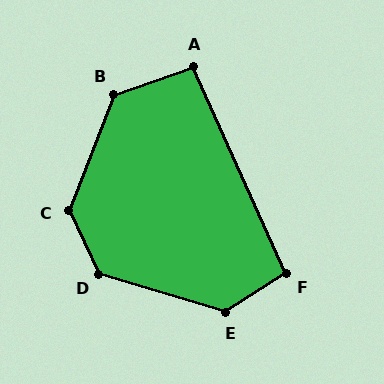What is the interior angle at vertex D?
Approximately 132 degrees (obtuse).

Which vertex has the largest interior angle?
C, at approximately 134 degrees.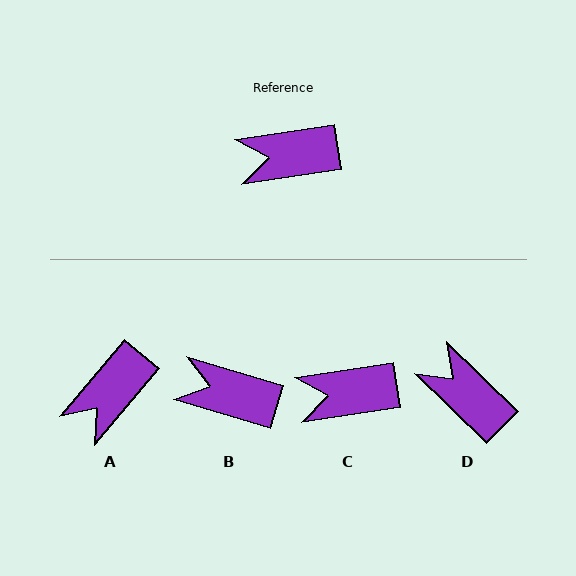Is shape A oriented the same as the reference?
No, it is off by about 41 degrees.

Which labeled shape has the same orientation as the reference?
C.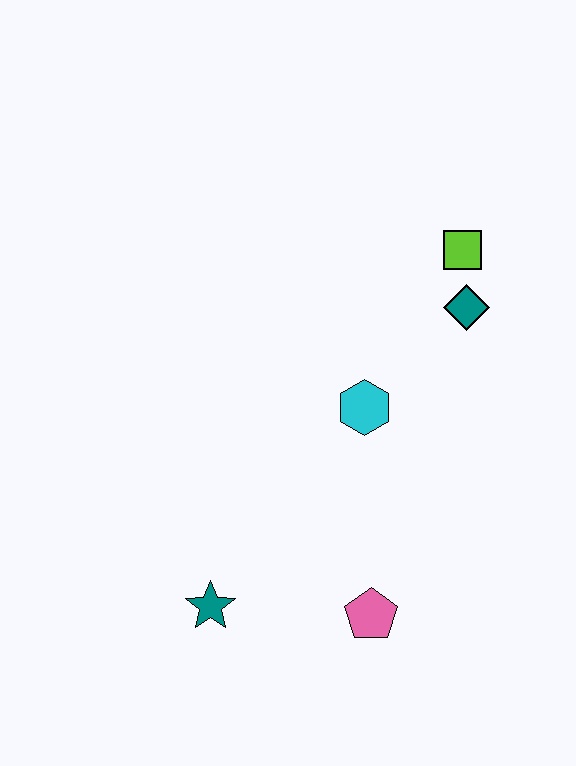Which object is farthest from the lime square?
The teal star is farthest from the lime square.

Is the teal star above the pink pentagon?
Yes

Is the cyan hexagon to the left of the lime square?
Yes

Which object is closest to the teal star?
The pink pentagon is closest to the teal star.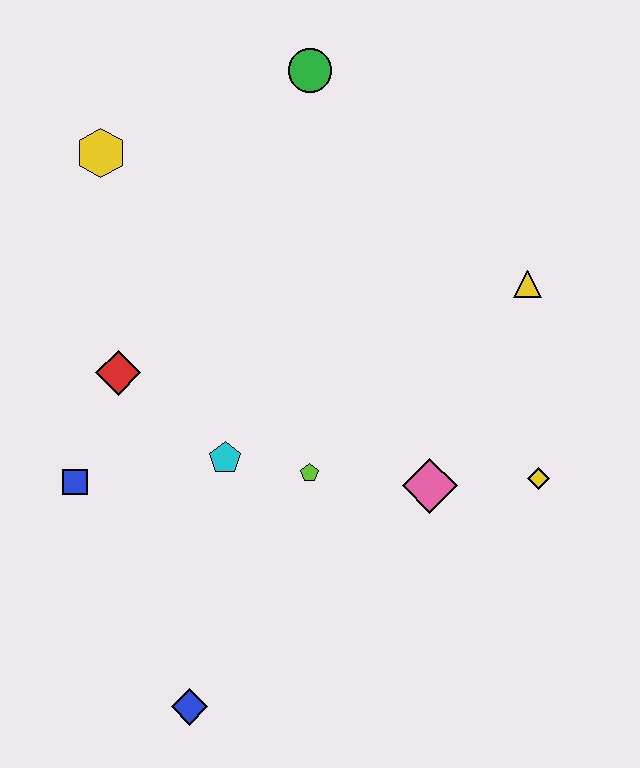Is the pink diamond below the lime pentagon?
Yes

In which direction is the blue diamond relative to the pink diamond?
The blue diamond is to the left of the pink diamond.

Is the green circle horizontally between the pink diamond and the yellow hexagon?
Yes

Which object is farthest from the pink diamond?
The yellow hexagon is farthest from the pink diamond.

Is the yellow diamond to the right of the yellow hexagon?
Yes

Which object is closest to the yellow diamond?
The pink diamond is closest to the yellow diamond.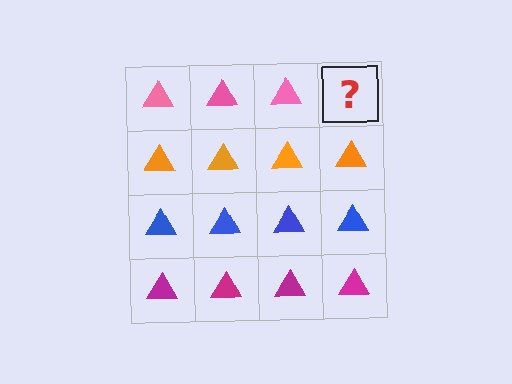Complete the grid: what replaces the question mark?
The question mark should be replaced with a pink triangle.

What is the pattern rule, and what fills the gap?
The rule is that each row has a consistent color. The gap should be filled with a pink triangle.